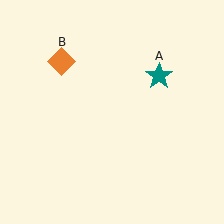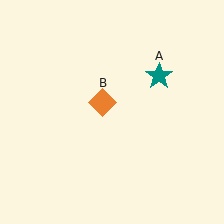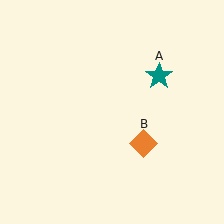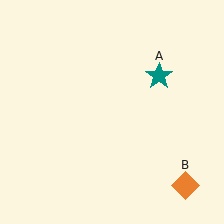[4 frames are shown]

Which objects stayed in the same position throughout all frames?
Teal star (object A) remained stationary.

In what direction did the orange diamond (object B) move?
The orange diamond (object B) moved down and to the right.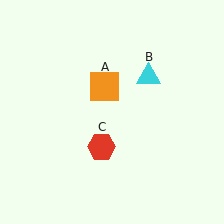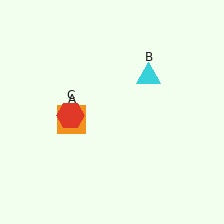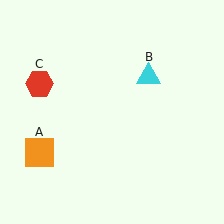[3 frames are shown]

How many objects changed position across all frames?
2 objects changed position: orange square (object A), red hexagon (object C).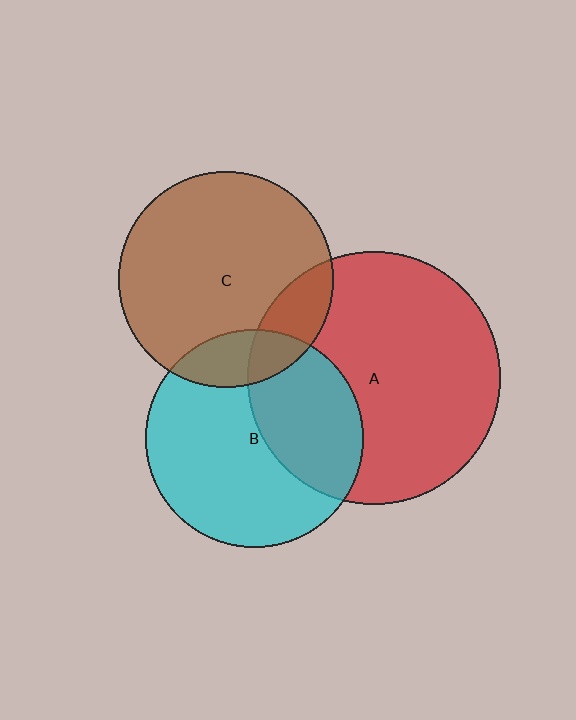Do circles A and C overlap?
Yes.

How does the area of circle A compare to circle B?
Approximately 1.3 times.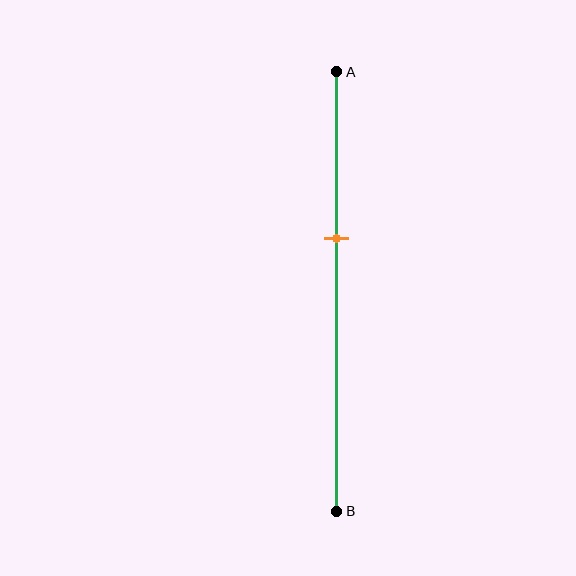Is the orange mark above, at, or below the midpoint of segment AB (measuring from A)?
The orange mark is above the midpoint of segment AB.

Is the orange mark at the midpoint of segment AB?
No, the mark is at about 40% from A, not at the 50% midpoint.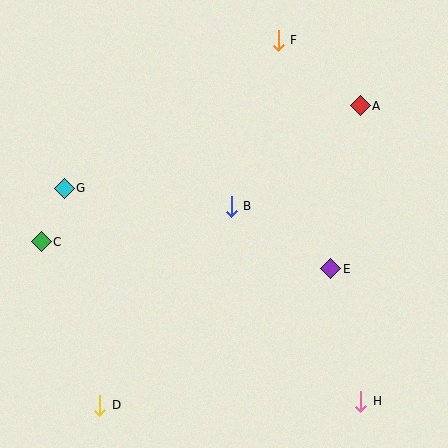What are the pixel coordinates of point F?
Point F is at (278, 40).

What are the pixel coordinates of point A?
Point A is at (360, 106).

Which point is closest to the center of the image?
Point B at (231, 206) is closest to the center.